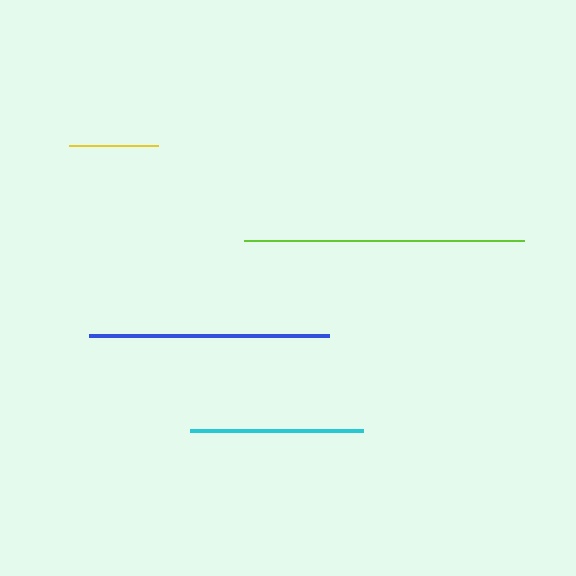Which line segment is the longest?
The lime line is the longest at approximately 280 pixels.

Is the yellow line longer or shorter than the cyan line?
The cyan line is longer than the yellow line.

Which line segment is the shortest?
The yellow line is the shortest at approximately 90 pixels.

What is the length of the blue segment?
The blue segment is approximately 240 pixels long.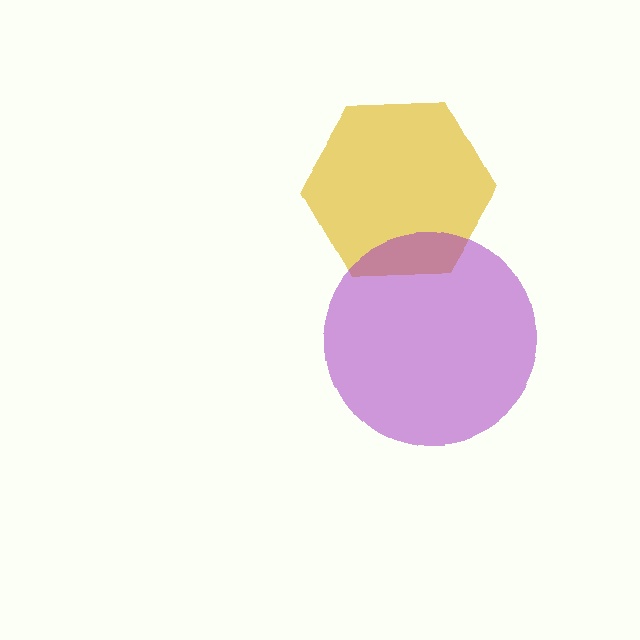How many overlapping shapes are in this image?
There are 2 overlapping shapes in the image.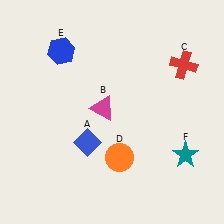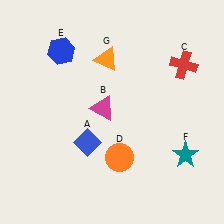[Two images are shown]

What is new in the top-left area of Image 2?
An orange triangle (G) was added in the top-left area of Image 2.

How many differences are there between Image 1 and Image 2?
There is 1 difference between the two images.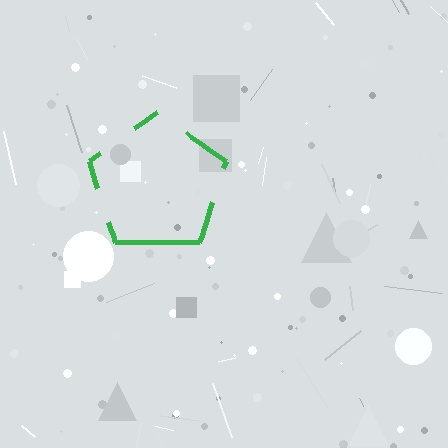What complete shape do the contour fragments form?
The contour fragments form a pentagon.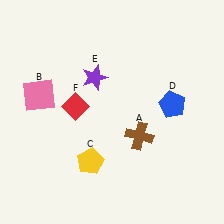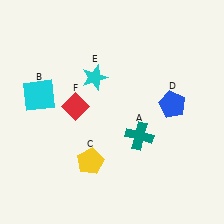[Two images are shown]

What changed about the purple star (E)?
In Image 1, E is purple. In Image 2, it changed to cyan.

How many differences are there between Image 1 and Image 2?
There are 3 differences between the two images.